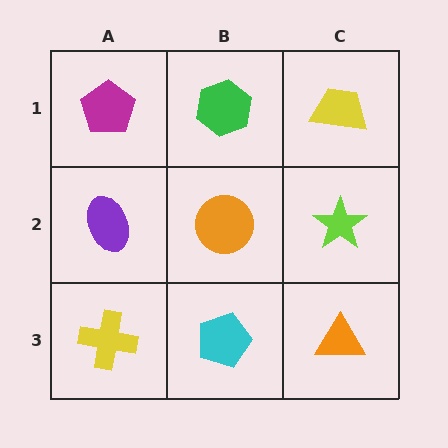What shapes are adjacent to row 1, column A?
A purple ellipse (row 2, column A), a green hexagon (row 1, column B).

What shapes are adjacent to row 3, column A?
A purple ellipse (row 2, column A), a cyan pentagon (row 3, column B).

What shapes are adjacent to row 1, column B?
An orange circle (row 2, column B), a magenta pentagon (row 1, column A), a yellow trapezoid (row 1, column C).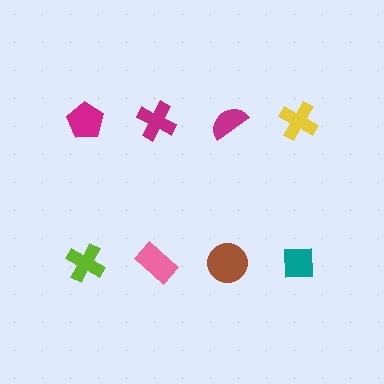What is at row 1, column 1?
A magenta pentagon.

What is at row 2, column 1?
A lime cross.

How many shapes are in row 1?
4 shapes.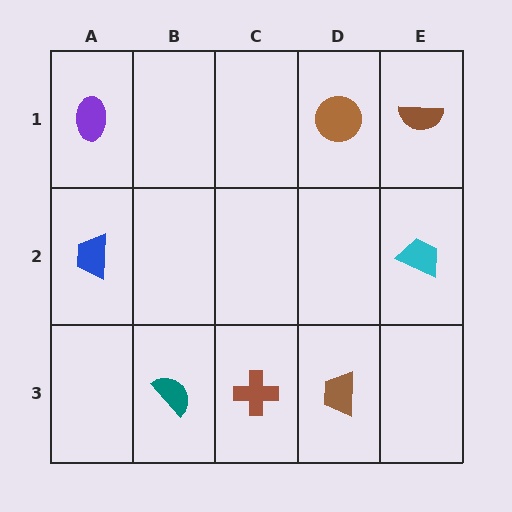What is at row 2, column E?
A cyan trapezoid.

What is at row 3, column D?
A brown trapezoid.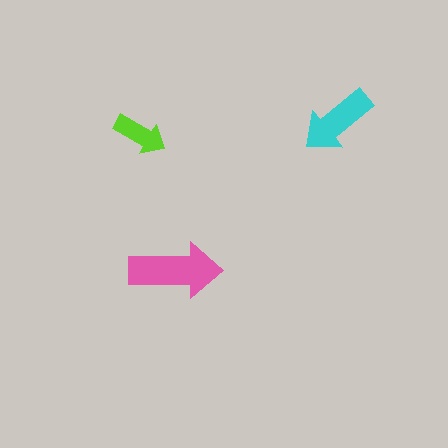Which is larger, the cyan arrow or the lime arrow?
The cyan one.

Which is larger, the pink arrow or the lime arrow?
The pink one.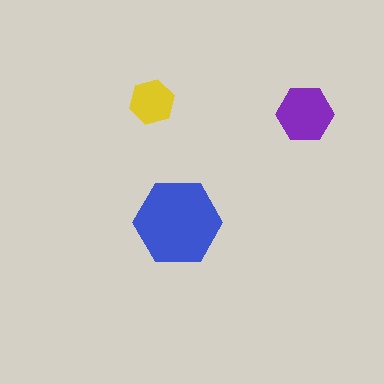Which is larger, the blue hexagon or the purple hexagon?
The blue one.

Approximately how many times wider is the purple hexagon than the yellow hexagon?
About 1.5 times wider.